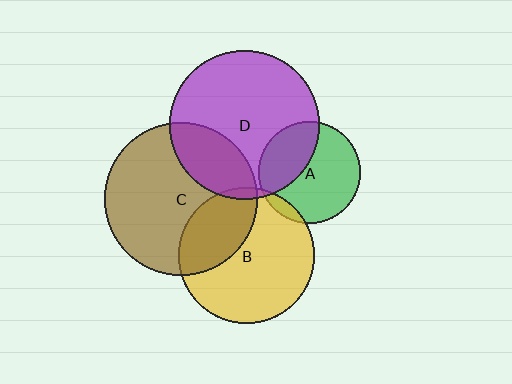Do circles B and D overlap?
Yes.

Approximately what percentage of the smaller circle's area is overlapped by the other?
Approximately 5%.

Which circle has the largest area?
Circle C (brown).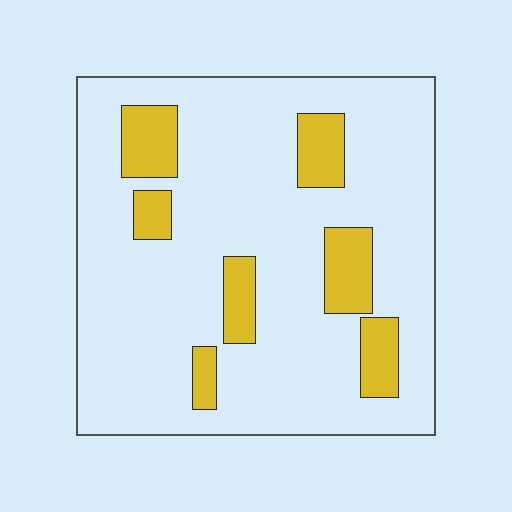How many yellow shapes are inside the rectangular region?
7.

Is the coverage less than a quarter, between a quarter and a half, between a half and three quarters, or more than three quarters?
Less than a quarter.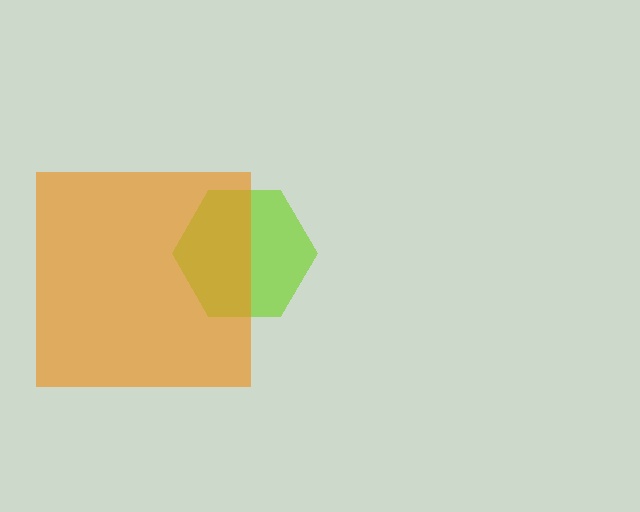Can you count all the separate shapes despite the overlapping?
Yes, there are 2 separate shapes.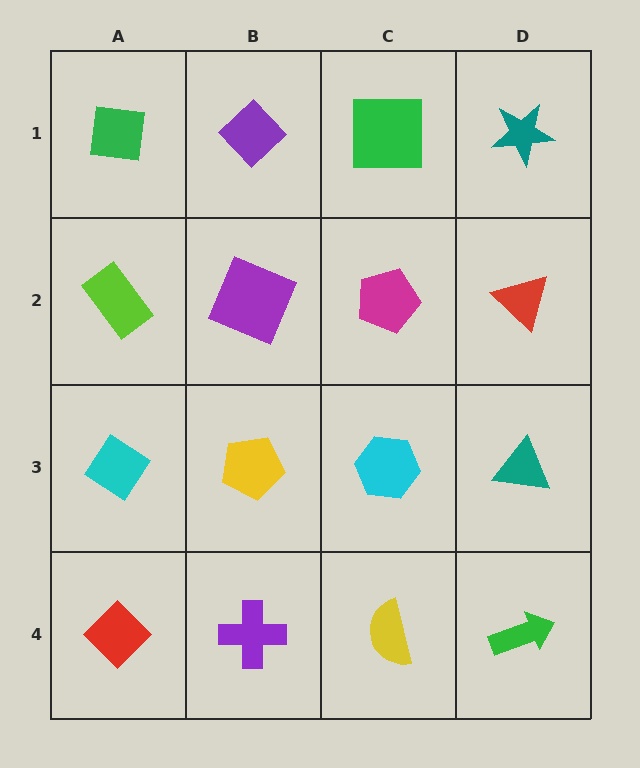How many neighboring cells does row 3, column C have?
4.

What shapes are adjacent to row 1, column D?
A red triangle (row 2, column D), a green square (row 1, column C).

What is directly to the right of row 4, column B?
A yellow semicircle.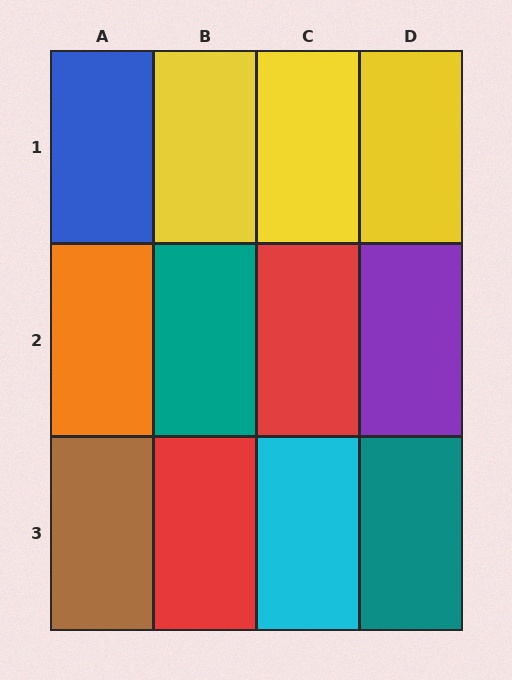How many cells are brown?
1 cell is brown.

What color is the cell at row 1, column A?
Blue.